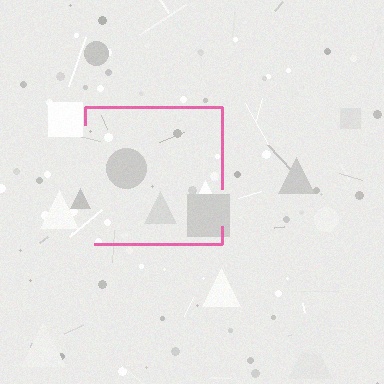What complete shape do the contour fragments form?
The contour fragments form a square.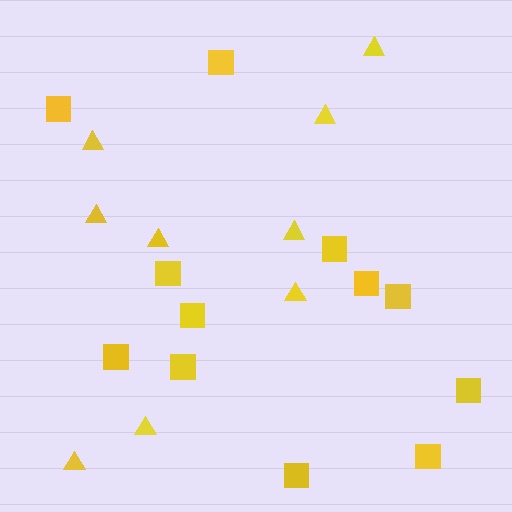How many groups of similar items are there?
There are 2 groups: one group of triangles (9) and one group of squares (12).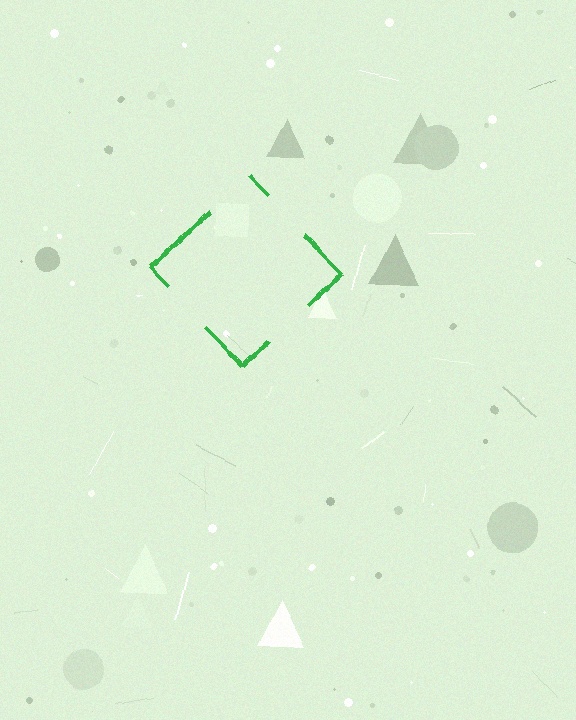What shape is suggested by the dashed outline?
The dashed outline suggests a diamond.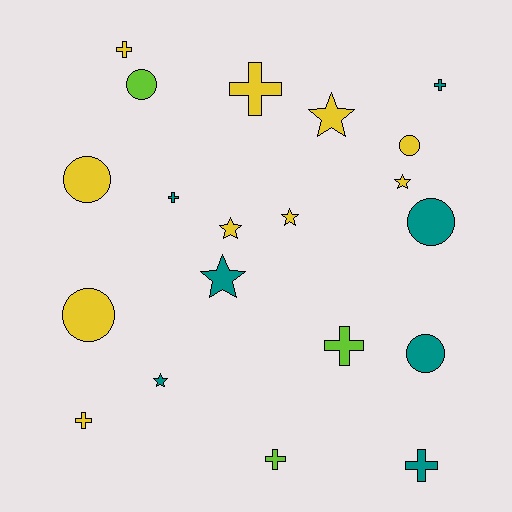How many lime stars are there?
There are no lime stars.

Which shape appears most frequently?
Cross, with 8 objects.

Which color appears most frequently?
Yellow, with 10 objects.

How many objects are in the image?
There are 20 objects.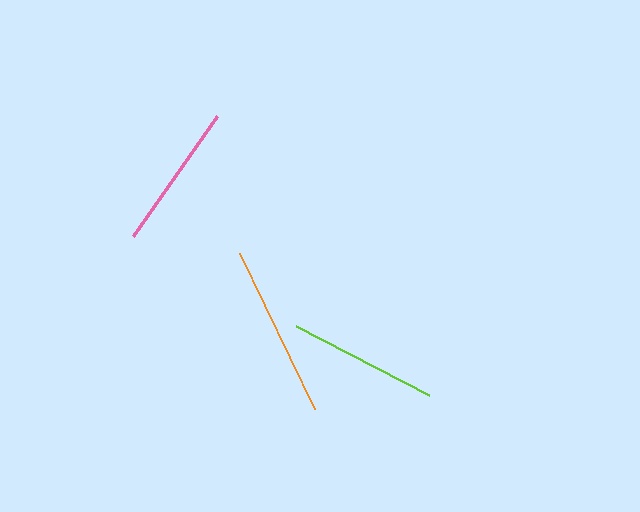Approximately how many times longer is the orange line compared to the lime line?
The orange line is approximately 1.2 times the length of the lime line.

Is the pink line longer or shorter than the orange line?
The orange line is longer than the pink line.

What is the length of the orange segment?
The orange segment is approximately 173 pixels long.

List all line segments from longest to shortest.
From longest to shortest: orange, lime, pink.